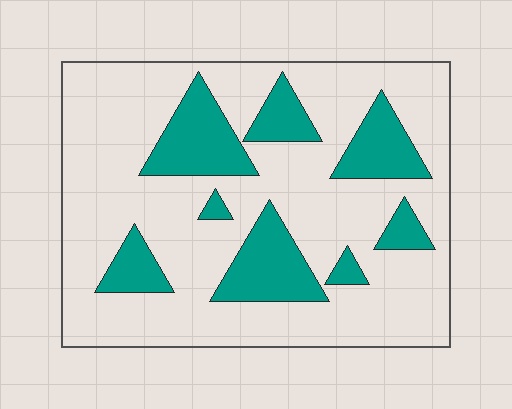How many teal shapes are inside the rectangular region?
8.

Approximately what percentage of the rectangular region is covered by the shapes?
Approximately 25%.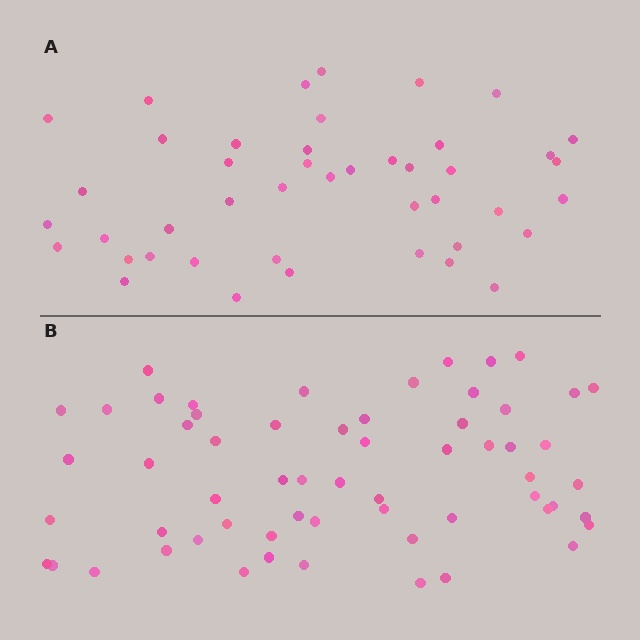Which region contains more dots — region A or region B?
Region B (the bottom region) has more dots.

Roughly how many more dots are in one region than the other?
Region B has approximately 15 more dots than region A.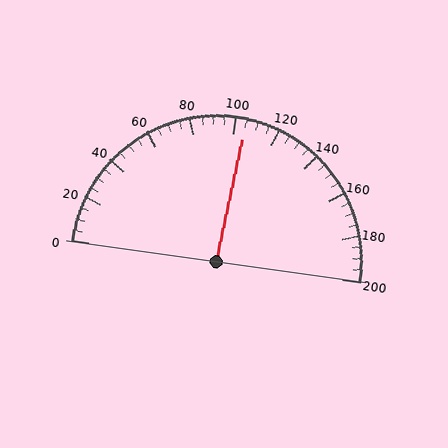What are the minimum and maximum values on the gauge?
The gauge ranges from 0 to 200.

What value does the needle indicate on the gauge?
The needle indicates approximately 105.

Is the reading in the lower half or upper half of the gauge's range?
The reading is in the upper half of the range (0 to 200).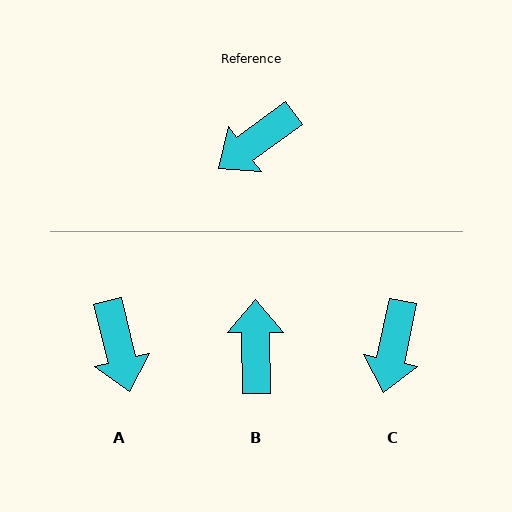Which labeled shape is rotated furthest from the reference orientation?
B, about 125 degrees away.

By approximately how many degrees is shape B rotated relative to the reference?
Approximately 125 degrees clockwise.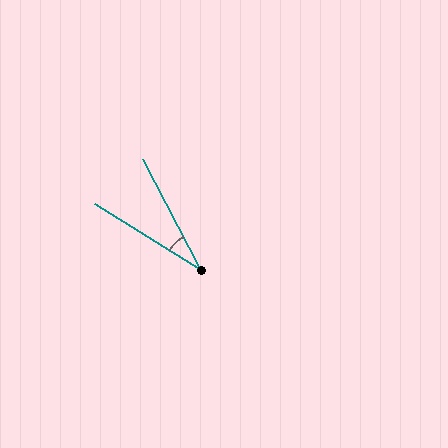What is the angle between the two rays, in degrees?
Approximately 30 degrees.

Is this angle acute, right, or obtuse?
It is acute.